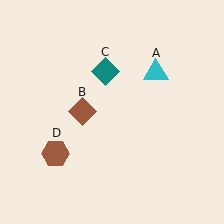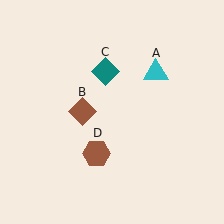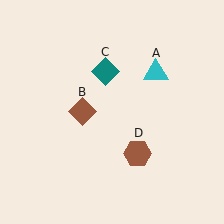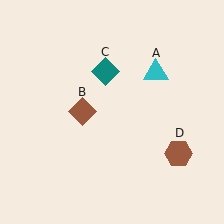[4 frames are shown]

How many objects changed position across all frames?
1 object changed position: brown hexagon (object D).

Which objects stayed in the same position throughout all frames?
Cyan triangle (object A) and brown diamond (object B) and teal diamond (object C) remained stationary.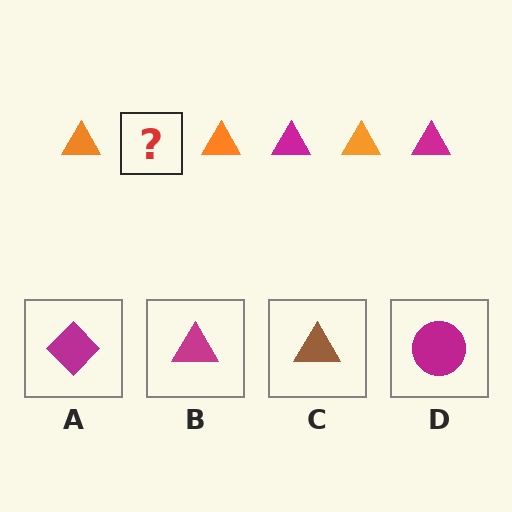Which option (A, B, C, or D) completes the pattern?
B.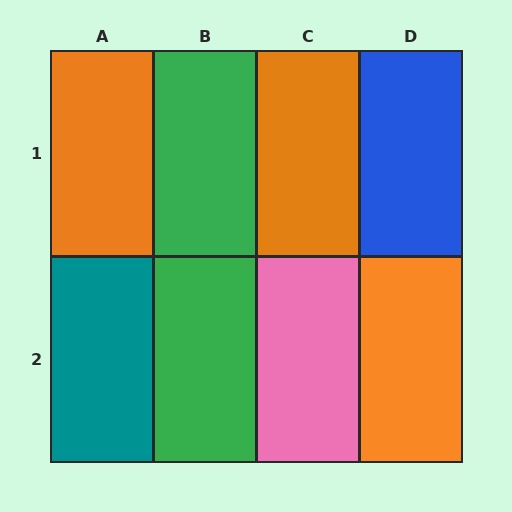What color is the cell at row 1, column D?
Blue.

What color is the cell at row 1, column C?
Orange.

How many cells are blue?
1 cell is blue.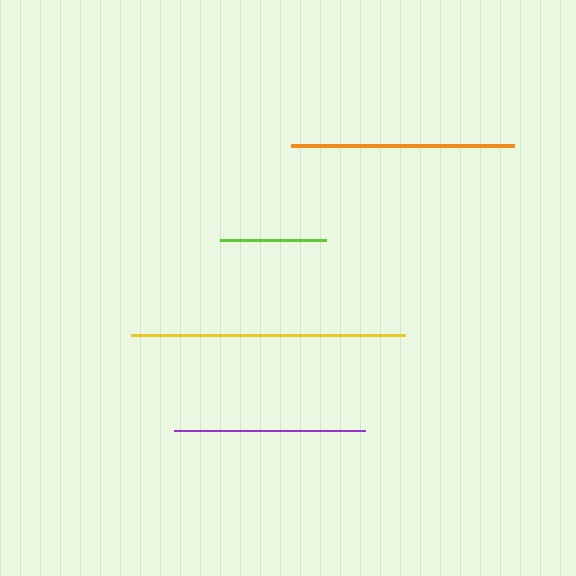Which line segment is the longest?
The yellow line is the longest at approximately 274 pixels.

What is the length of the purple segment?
The purple segment is approximately 190 pixels long.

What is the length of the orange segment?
The orange segment is approximately 223 pixels long.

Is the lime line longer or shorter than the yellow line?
The yellow line is longer than the lime line.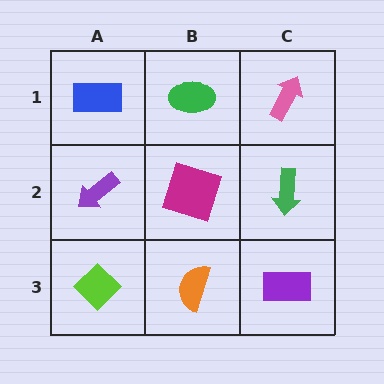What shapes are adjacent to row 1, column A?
A purple arrow (row 2, column A), a green ellipse (row 1, column B).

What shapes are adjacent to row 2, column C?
A pink arrow (row 1, column C), a purple rectangle (row 3, column C), a magenta square (row 2, column B).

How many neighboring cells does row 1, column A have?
2.